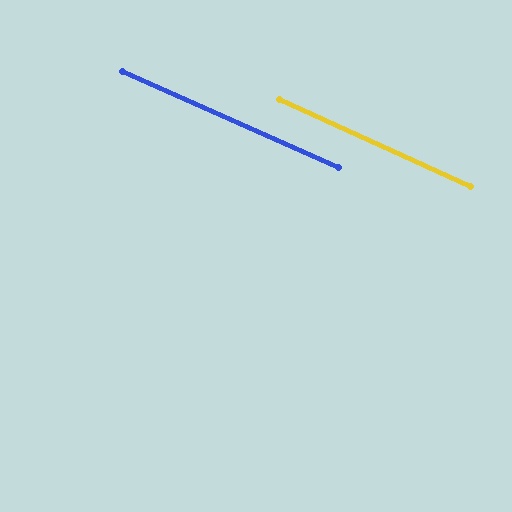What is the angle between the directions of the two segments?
Approximately 0 degrees.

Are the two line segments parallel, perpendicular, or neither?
Parallel — their directions differ by only 0.4°.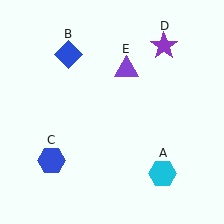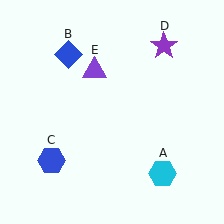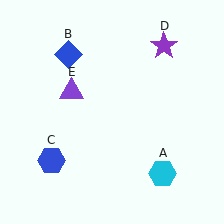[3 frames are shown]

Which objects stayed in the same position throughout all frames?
Cyan hexagon (object A) and blue diamond (object B) and blue hexagon (object C) and purple star (object D) remained stationary.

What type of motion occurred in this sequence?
The purple triangle (object E) rotated counterclockwise around the center of the scene.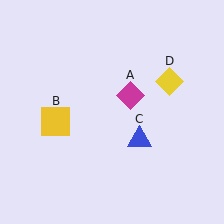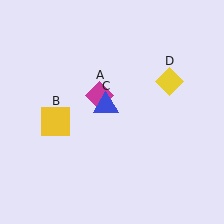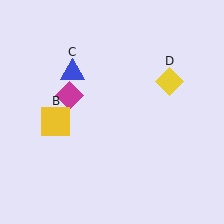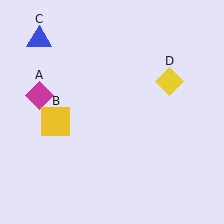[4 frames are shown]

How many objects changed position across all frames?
2 objects changed position: magenta diamond (object A), blue triangle (object C).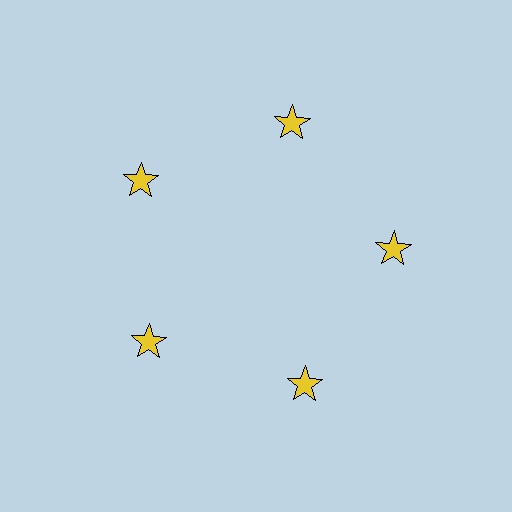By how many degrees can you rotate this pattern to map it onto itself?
The pattern maps onto itself every 72 degrees of rotation.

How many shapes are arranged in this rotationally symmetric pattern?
There are 5 shapes, arranged in 5 groups of 1.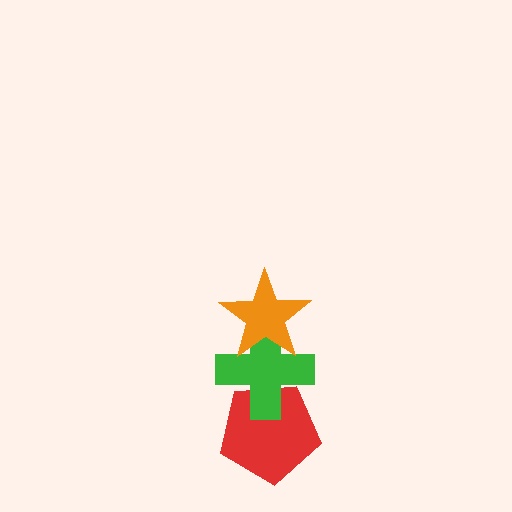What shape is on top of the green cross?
The orange star is on top of the green cross.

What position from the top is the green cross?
The green cross is 2nd from the top.